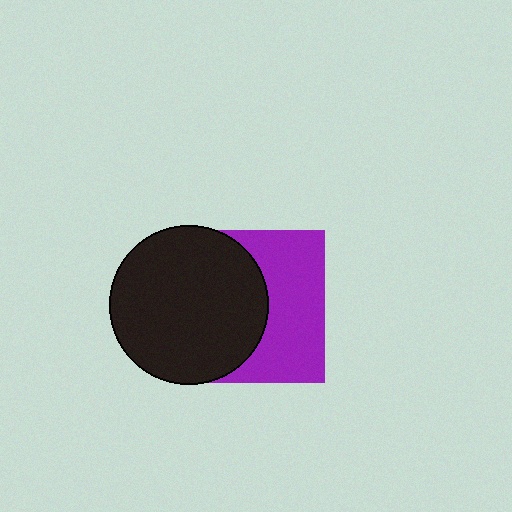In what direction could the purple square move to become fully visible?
The purple square could move right. That would shift it out from behind the black circle entirely.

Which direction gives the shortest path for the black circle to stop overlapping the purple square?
Moving left gives the shortest separation.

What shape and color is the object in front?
The object in front is a black circle.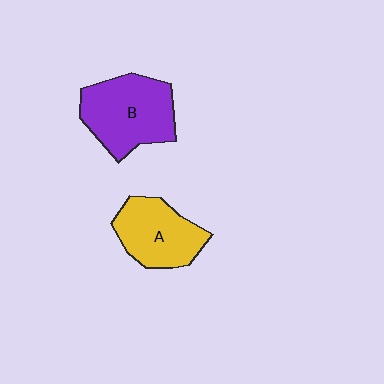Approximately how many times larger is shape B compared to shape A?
Approximately 1.2 times.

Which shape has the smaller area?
Shape A (yellow).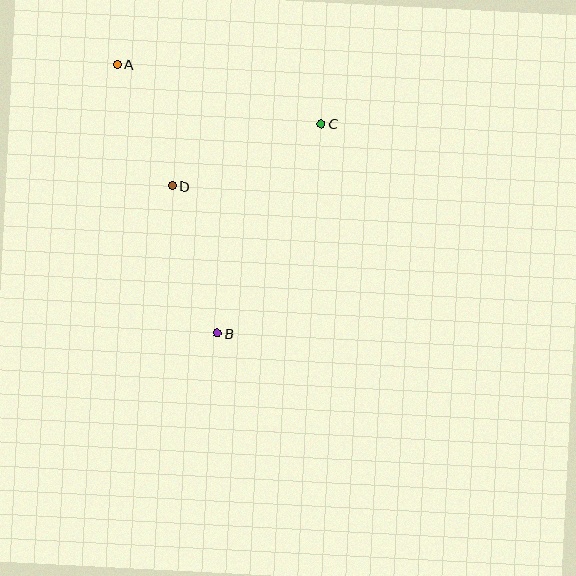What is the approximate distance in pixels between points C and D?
The distance between C and D is approximately 161 pixels.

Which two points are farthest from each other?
Points A and B are farthest from each other.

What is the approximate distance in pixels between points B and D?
The distance between B and D is approximately 154 pixels.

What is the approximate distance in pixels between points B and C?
The distance between B and C is approximately 234 pixels.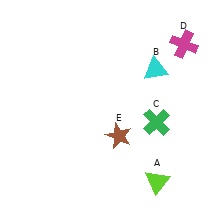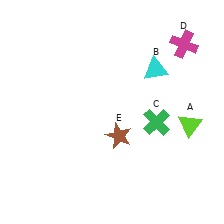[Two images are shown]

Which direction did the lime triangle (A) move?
The lime triangle (A) moved up.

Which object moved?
The lime triangle (A) moved up.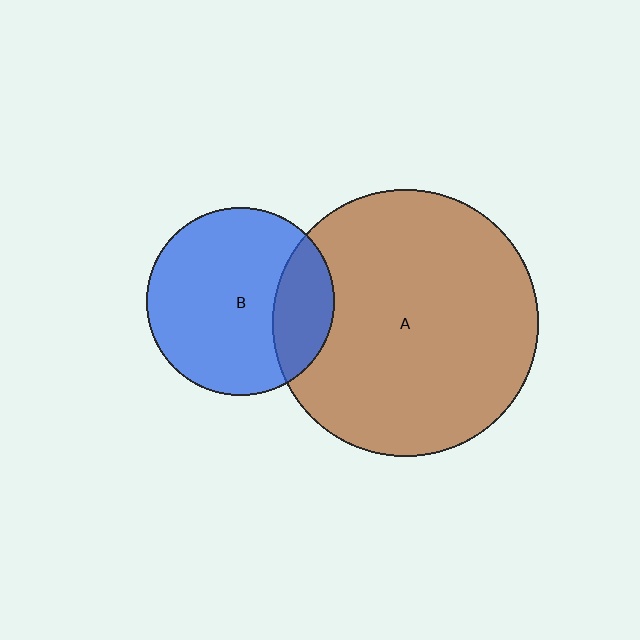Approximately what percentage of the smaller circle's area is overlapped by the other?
Approximately 25%.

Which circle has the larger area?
Circle A (brown).